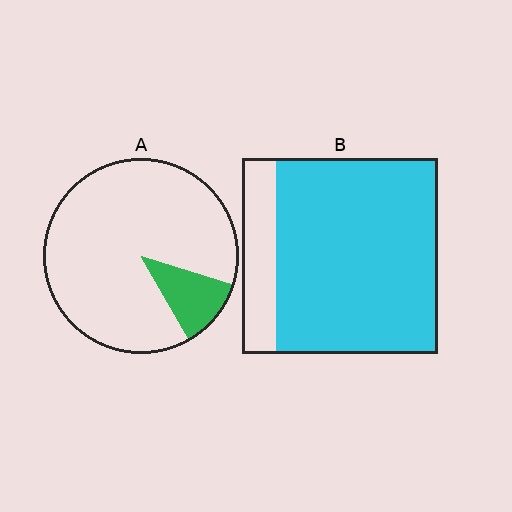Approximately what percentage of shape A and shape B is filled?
A is approximately 10% and B is approximately 85%.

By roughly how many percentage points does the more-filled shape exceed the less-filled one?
By roughly 70 percentage points (B over A).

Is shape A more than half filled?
No.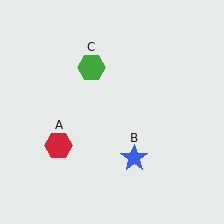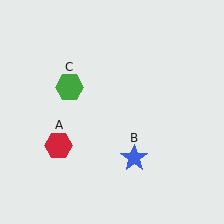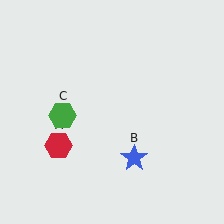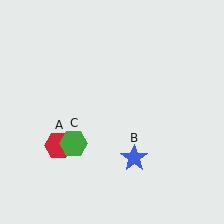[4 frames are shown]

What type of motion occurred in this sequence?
The green hexagon (object C) rotated counterclockwise around the center of the scene.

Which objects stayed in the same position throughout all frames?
Red hexagon (object A) and blue star (object B) remained stationary.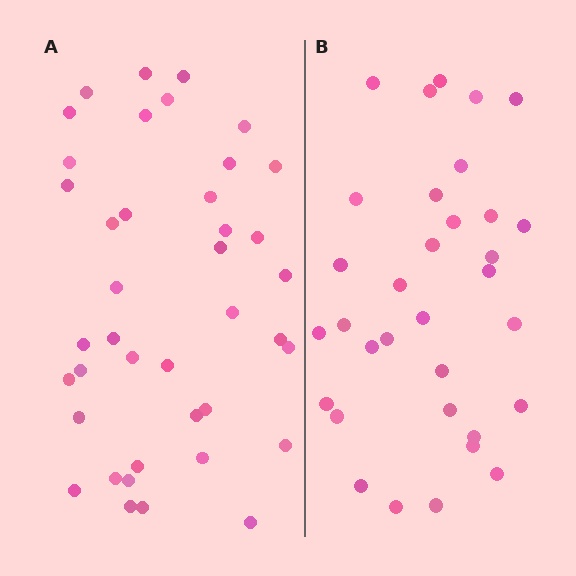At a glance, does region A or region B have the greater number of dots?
Region A (the left region) has more dots.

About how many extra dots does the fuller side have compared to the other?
Region A has roughly 8 or so more dots than region B.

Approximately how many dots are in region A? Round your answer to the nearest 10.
About 40 dots.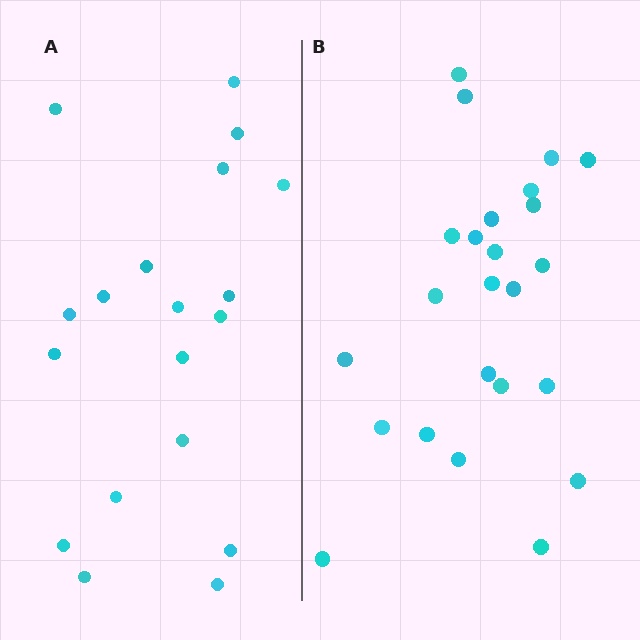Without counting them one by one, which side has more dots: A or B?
Region B (the right region) has more dots.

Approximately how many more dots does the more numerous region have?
Region B has about 5 more dots than region A.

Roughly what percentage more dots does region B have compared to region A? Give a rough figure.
About 25% more.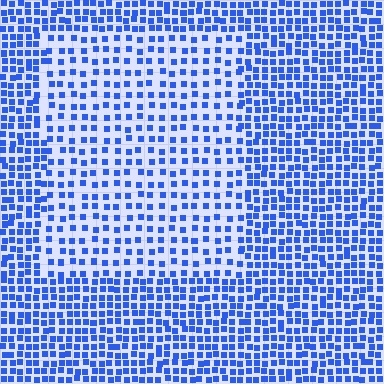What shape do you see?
I see a rectangle.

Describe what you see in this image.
The image contains small blue elements arranged at two different densities. A rectangle-shaped region is visible where the elements are less densely packed than the surrounding area.